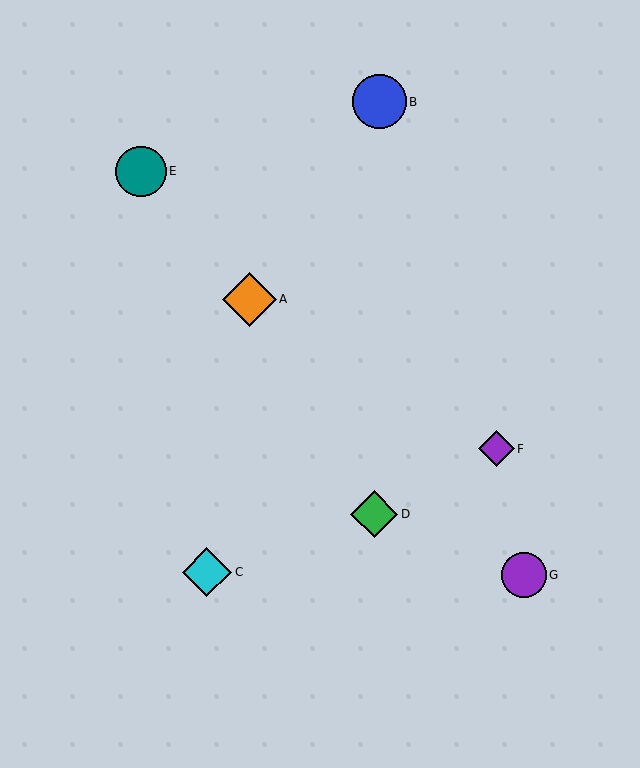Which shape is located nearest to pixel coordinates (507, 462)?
The purple diamond (labeled F) at (496, 449) is nearest to that location.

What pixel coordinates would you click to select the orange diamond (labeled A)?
Click at (250, 299) to select the orange diamond A.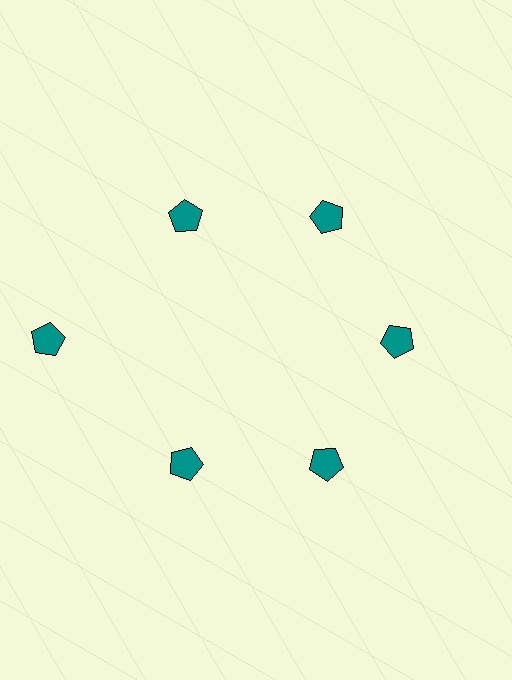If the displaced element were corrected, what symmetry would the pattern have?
It would have 6-fold rotational symmetry — the pattern would map onto itself every 60 degrees.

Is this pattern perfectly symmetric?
No. The 6 teal pentagons are arranged in a ring, but one element near the 9 o'clock position is pushed outward from the center, breaking the 6-fold rotational symmetry.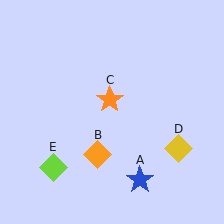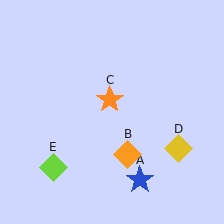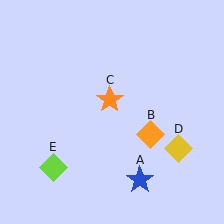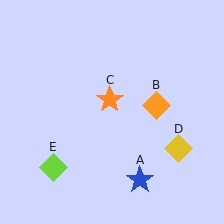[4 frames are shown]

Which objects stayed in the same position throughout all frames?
Blue star (object A) and orange star (object C) and yellow diamond (object D) and lime diamond (object E) remained stationary.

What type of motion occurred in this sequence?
The orange diamond (object B) rotated counterclockwise around the center of the scene.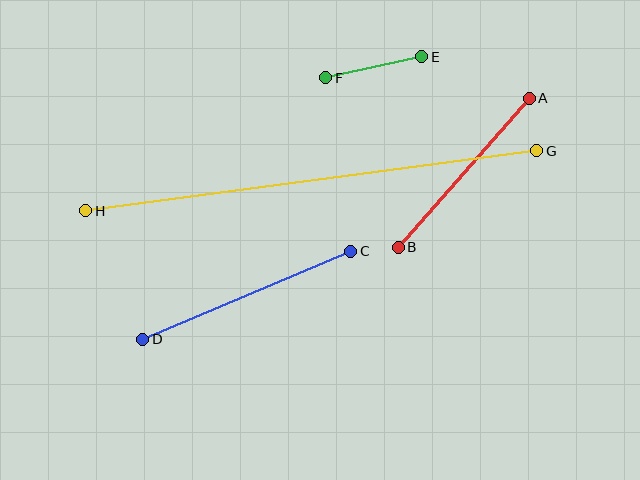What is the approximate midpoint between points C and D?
The midpoint is at approximately (247, 295) pixels.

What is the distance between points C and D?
The distance is approximately 226 pixels.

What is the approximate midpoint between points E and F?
The midpoint is at approximately (374, 67) pixels.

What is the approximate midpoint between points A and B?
The midpoint is at approximately (464, 173) pixels.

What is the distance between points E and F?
The distance is approximately 98 pixels.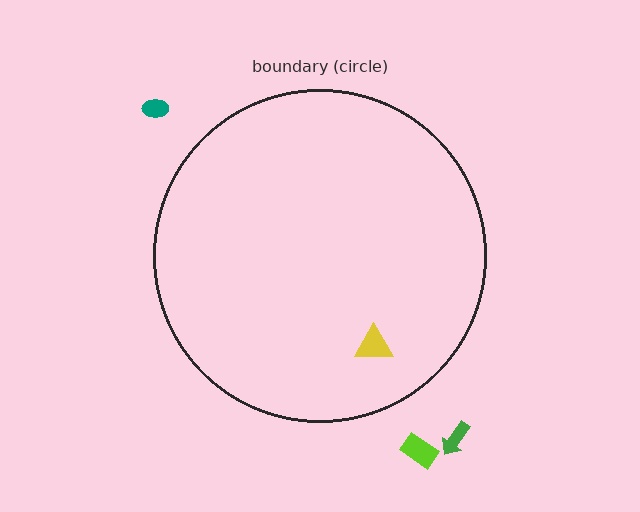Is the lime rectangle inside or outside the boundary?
Outside.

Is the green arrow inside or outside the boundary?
Outside.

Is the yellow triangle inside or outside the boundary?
Inside.